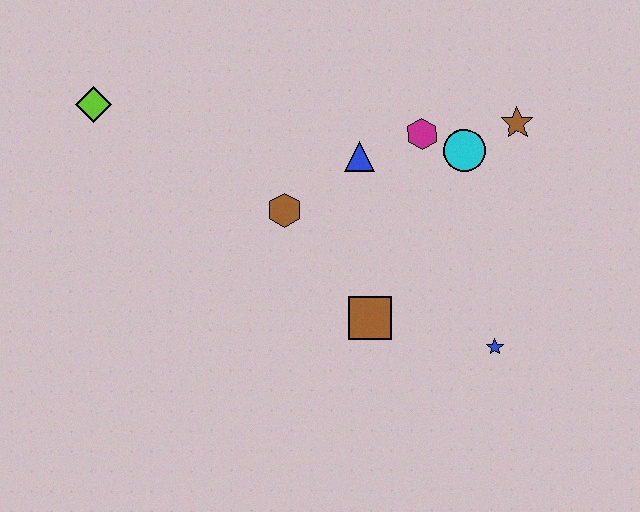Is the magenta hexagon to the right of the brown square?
Yes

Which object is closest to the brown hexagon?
The blue triangle is closest to the brown hexagon.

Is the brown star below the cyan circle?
No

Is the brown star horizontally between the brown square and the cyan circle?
No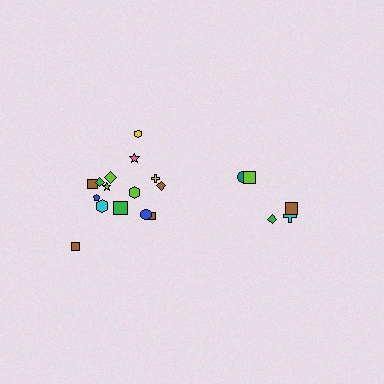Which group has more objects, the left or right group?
The left group.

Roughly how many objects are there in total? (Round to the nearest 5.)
Roughly 20 objects in total.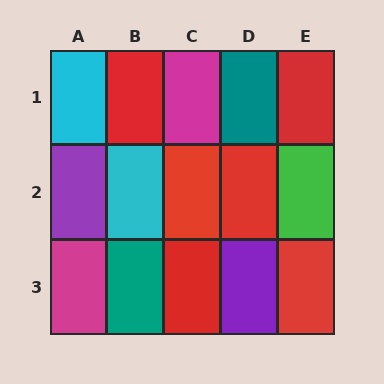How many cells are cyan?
2 cells are cyan.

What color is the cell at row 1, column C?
Magenta.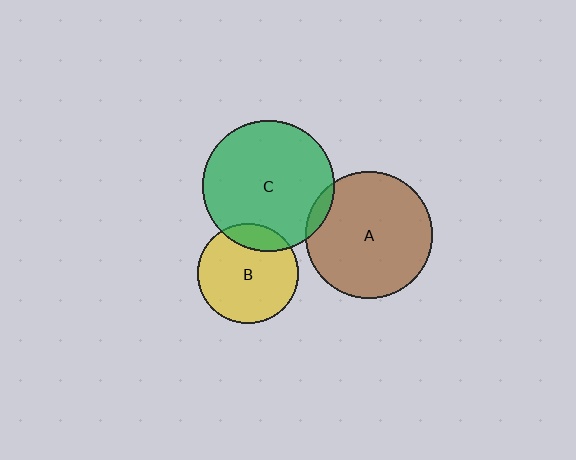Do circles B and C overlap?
Yes.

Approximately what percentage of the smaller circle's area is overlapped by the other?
Approximately 15%.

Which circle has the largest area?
Circle C (green).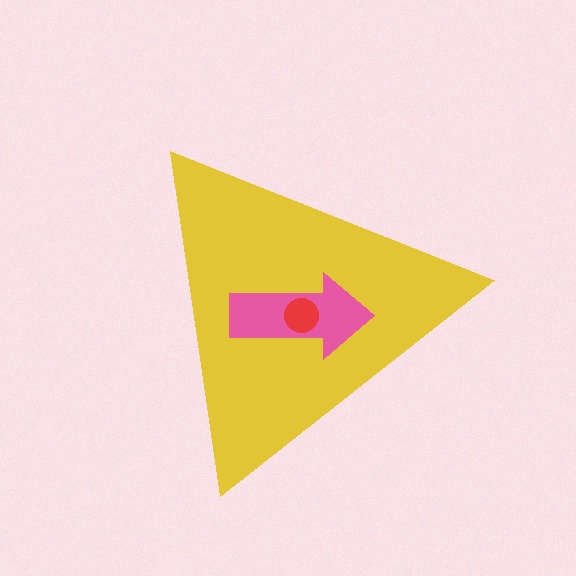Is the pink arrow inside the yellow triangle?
Yes.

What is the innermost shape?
The red circle.